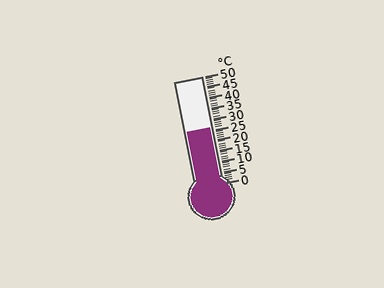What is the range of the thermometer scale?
The thermometer scale ranges from 0°C to 50°C.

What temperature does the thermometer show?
The thermometer shows approximately 26°C.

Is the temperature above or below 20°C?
The temperature is above 20°C.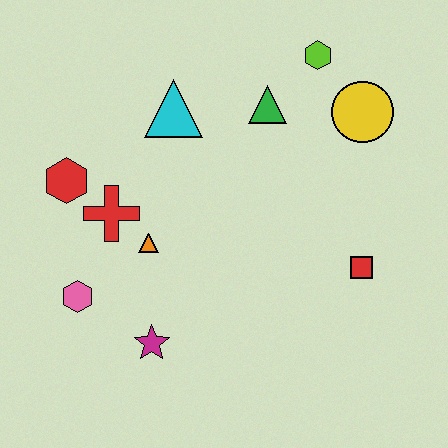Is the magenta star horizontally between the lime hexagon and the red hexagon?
Yes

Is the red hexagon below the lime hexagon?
Yes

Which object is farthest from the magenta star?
The lime hexagon is farthest from the magenta star.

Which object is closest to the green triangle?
The lime hexagon is closest to the green triangle.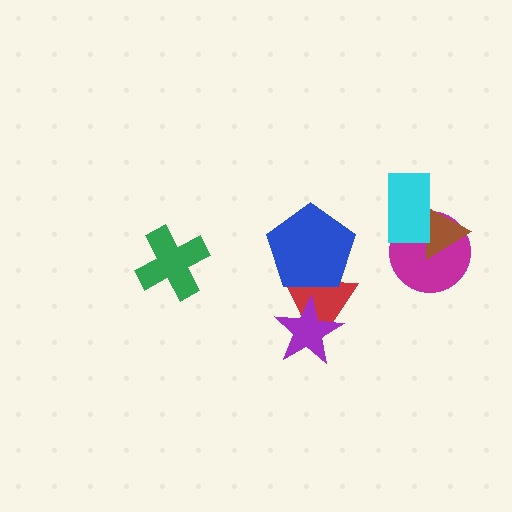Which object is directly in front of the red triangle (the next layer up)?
The purple star is directly in front of the red triangle.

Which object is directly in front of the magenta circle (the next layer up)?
The brown triangle is directly in front of the magenta circle.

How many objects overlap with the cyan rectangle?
2 objects overlap with the cyan rectangle.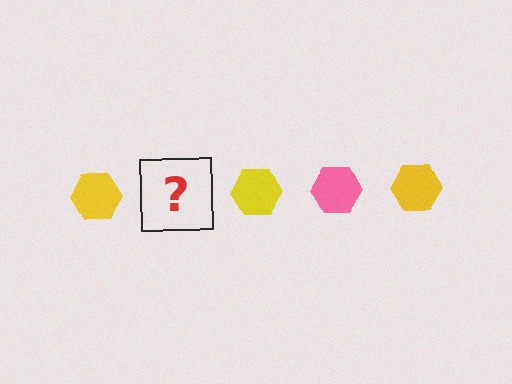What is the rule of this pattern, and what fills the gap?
The rule is that the pattern cycles through yellow, pink hexagons. The gap should be filled with a pink hexagon.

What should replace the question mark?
The question mark should be replaced with a pink hexagon.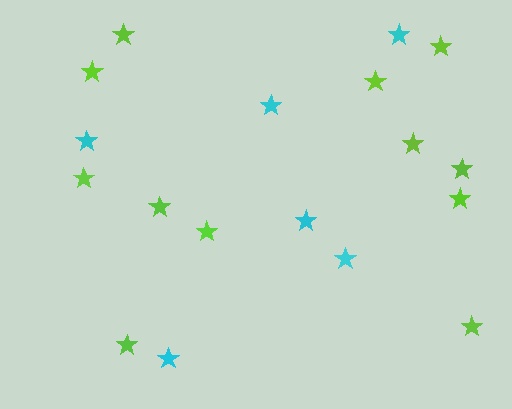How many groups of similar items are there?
There are 2 groups: one group of lime stars (12) and one group of cyan stars (6).